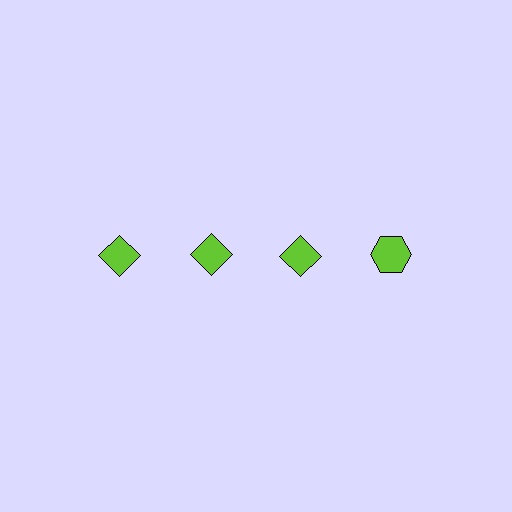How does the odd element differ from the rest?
It has a different shape: hexagon instead of diamond.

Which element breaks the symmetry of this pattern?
The lime hexagon in the top row, second from right column breaks the symmetry. All other shapes are lime diamonds.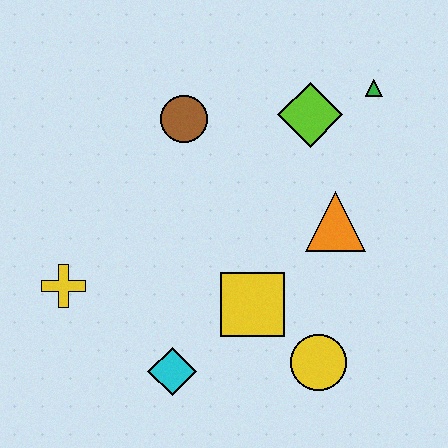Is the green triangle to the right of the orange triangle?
Yes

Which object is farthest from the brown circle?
The yellow circle is farthest from the brown circle.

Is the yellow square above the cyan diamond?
Yes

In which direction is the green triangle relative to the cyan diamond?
The green triangle is above the cyan diamond.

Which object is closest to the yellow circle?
The yellow square is closest to the yellow circle.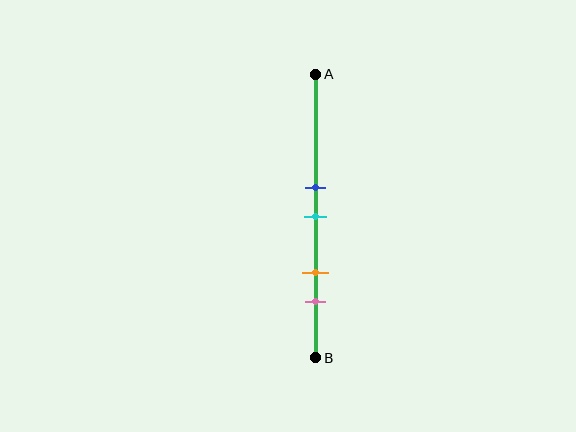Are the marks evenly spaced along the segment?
No, the marks are not evenly spaced.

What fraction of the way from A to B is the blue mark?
The blue mark is approximately 40% (0.4) of the way from A to B.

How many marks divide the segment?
There are 4 marks dividing the segment.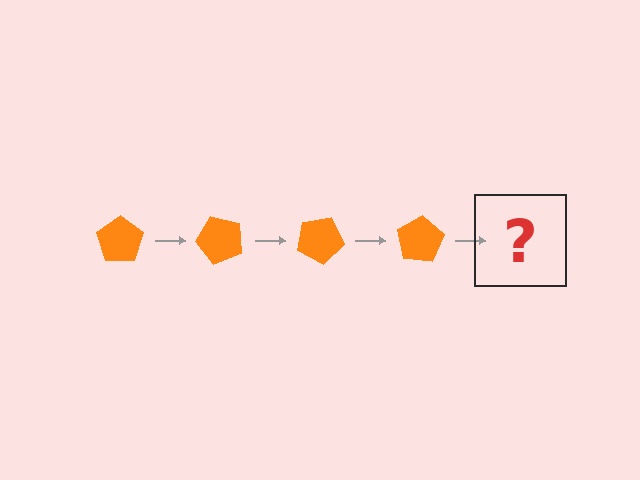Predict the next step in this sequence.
The next step is an orange pentagon rotated 200 degrees.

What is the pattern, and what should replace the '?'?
The pattern is that the pentagon rotates 50 degrees each step. The '?' should be an orange pentagon rotated 200 degrees.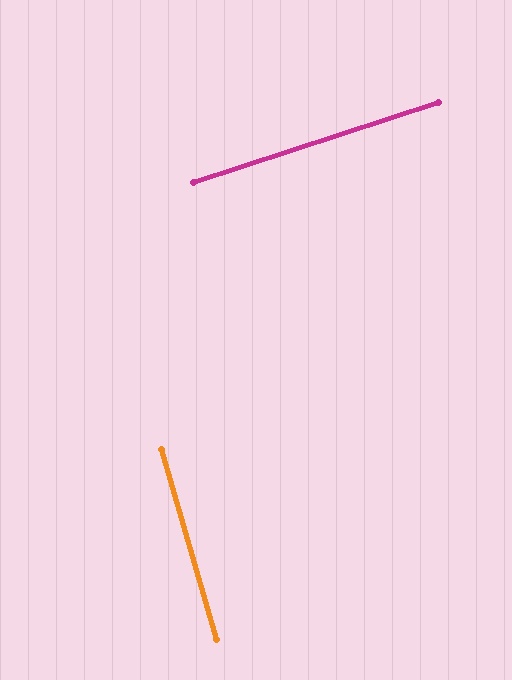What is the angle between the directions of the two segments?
Approximately 88 degrees.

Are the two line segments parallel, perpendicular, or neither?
Perpendicular — they meet at approximately 88°.